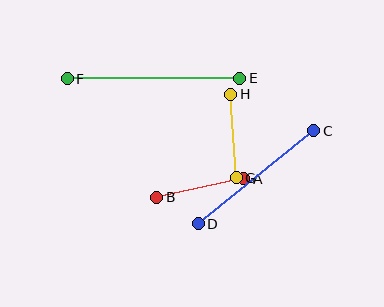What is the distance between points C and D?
The distance is approximately 148 pixels.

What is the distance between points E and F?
The distance is approximately 173 pixels.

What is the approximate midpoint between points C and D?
The midpoint is at approximately (256, 177) pixels.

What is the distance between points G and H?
The distance is approximately 83 pixels.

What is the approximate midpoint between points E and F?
The midpoint is at approximately (153, 78) pixels.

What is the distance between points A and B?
The distance is approximately 89 pixels.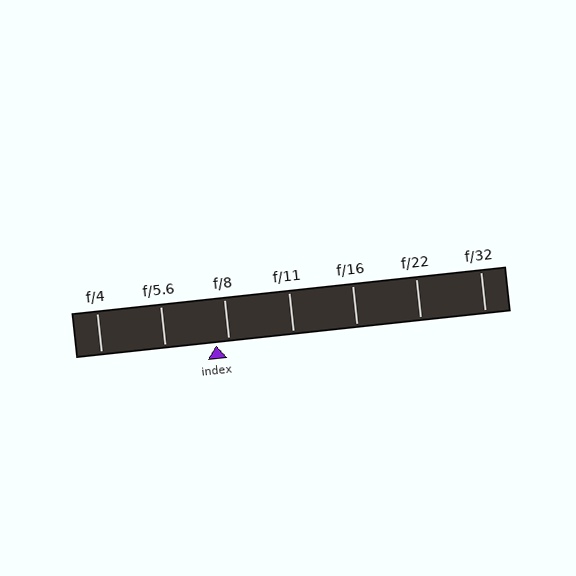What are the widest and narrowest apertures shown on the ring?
The widest aperture shown is f/4 and the narrowest is f/32.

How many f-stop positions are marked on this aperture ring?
There are 7 f-stop positions marked.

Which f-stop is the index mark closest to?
The index mark is closest to f/8.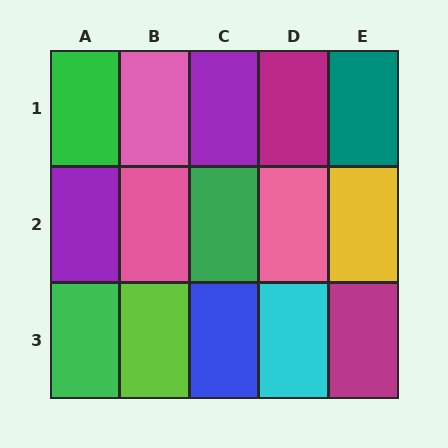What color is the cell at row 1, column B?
Pink.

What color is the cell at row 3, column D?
Cyan.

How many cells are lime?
1 cell is lime.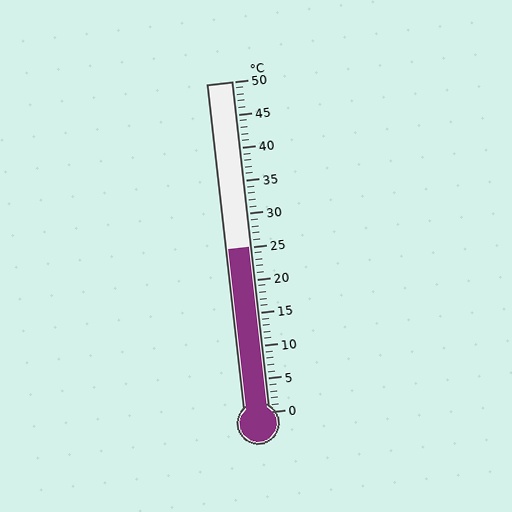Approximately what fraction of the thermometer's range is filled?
The thermometer is filled to approximately 50% of its range.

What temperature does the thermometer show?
The thermometer shows approximately 25°C.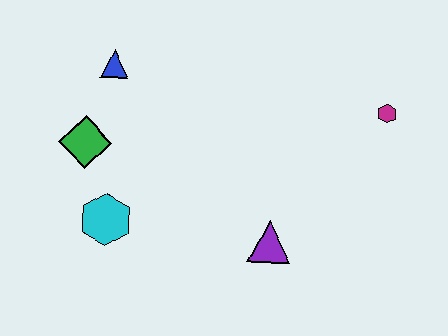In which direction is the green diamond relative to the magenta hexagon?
The green diamond is to the left of the magenta hexagon.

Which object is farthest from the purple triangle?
The blue triangle is farthest from the purple triangle.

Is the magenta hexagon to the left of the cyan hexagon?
No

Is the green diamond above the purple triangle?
Yes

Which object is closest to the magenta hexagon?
The purple triangle is closest to the magenta hexagon.